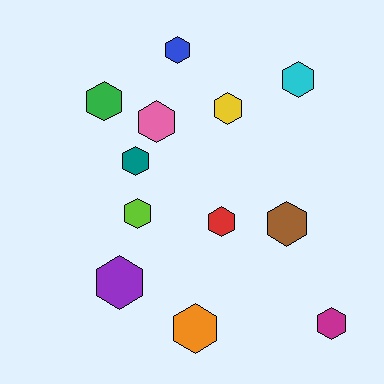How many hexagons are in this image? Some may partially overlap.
There are 12 hexagons.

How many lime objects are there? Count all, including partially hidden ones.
There is 1 lime object.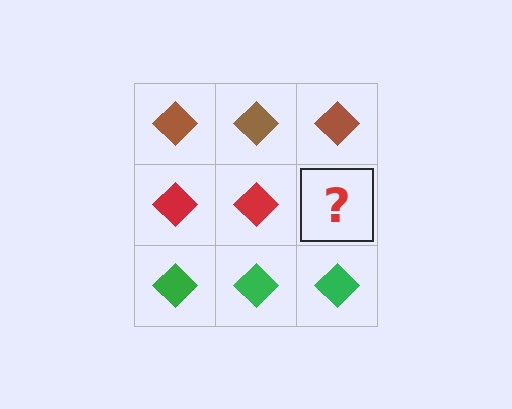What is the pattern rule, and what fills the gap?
The rule is that each row has a consistent color. The gap should be filled with a red diamond.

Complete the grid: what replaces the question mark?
The question mark should be replaced with a red diamond.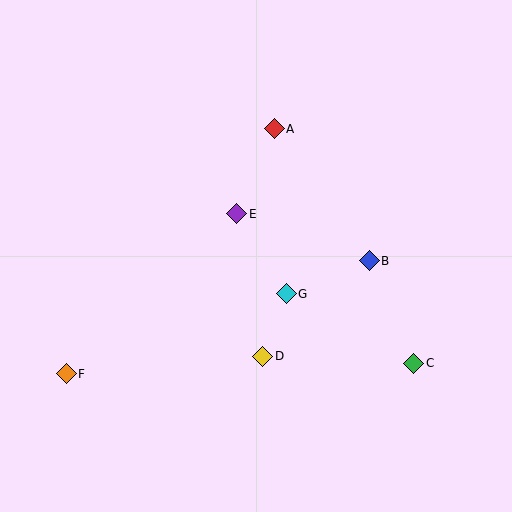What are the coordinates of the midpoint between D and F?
The midpoint between D and F is at (165, 365).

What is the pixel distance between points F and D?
The distance between F and D is 197 pixels.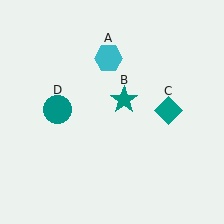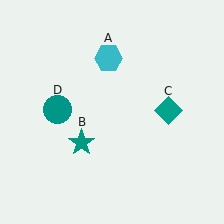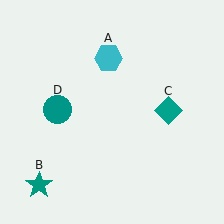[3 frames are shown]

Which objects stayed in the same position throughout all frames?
Cyan hexagon (object A) and teal diamond (object C) and teal circle (object D) remained stationary.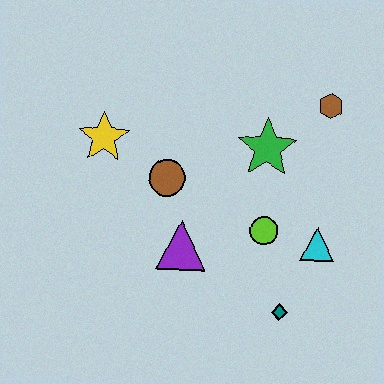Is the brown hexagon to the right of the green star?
Yes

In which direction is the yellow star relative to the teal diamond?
The yellow star is to the left of the teal diamond.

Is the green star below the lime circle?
No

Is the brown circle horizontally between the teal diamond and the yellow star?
Yes